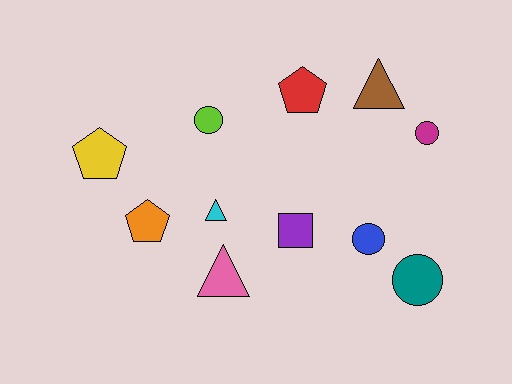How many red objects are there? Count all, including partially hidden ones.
There is 1 red object.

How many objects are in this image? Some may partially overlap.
There are 11 objects.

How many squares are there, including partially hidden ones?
There is 1 square.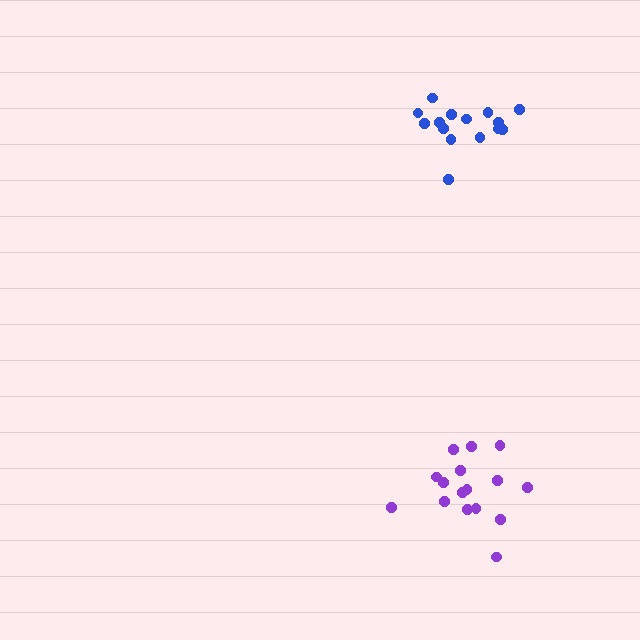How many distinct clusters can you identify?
There are 2 distinct clusters.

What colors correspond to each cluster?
The clusters are colored: purple, blue.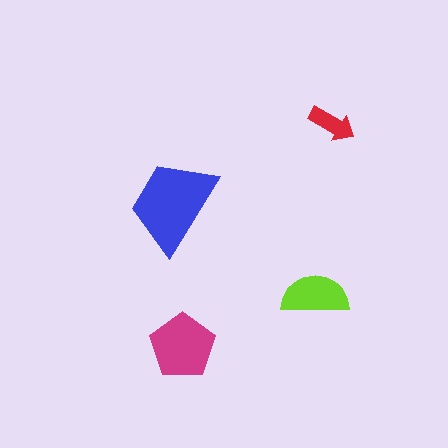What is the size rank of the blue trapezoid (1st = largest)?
1st.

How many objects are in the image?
There are 4 objects in the image.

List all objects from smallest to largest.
The red arrow, the lime semicircle, the magenta pentagon, the blue trapezoid.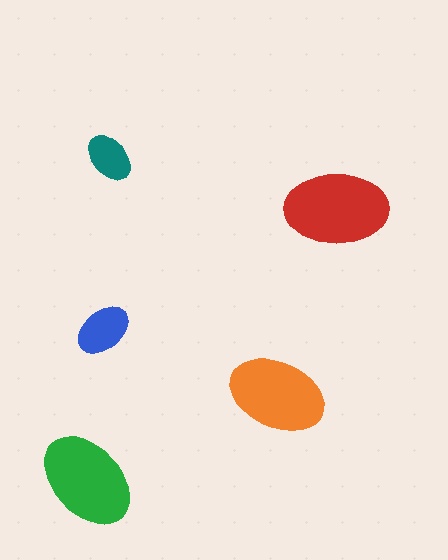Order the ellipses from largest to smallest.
the red one, the green one, the orange one, the blue one, the teal one.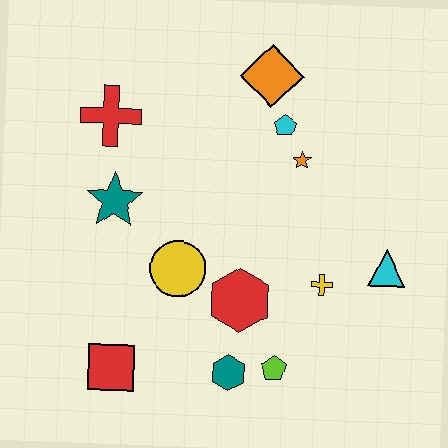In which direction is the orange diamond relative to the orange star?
The orange diamond is above the orange star.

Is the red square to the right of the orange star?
No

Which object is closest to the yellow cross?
The cyan triangle is closest to the yellow cross.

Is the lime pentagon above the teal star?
No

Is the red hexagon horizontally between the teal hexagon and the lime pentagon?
Yes